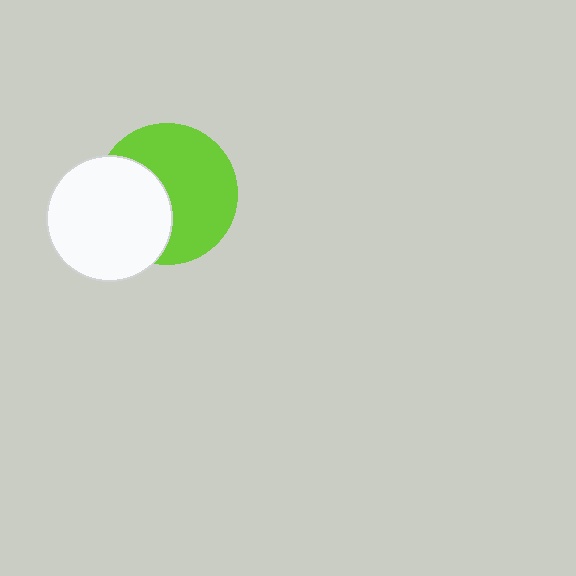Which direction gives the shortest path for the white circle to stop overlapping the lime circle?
Moving left gives the shortest separation.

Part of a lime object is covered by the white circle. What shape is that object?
It is a circle.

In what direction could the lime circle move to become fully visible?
The lime circle could move right. That would shift it out from behind the white circle entirely.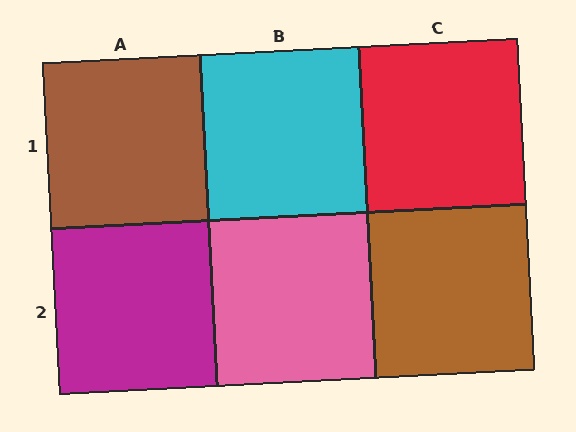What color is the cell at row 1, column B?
Cyan.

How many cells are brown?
2 cells are brown.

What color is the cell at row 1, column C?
Red.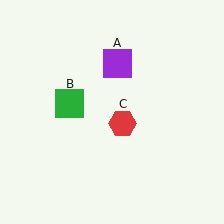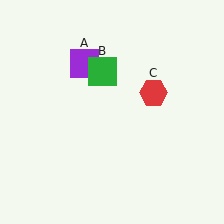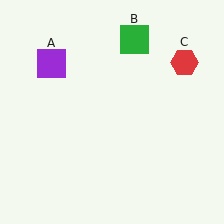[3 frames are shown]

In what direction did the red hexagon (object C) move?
The red hexagon (object C) moved up and to the right.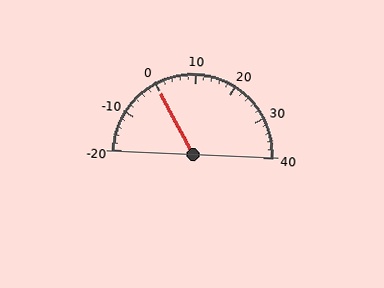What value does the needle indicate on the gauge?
The needle indicates approximately 0.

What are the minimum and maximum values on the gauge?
The gauge ranges from -20 to 40.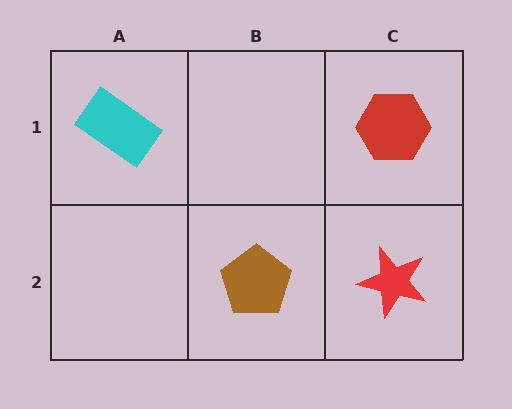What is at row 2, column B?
A brown pentagon.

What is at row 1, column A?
A cyan rectangle.